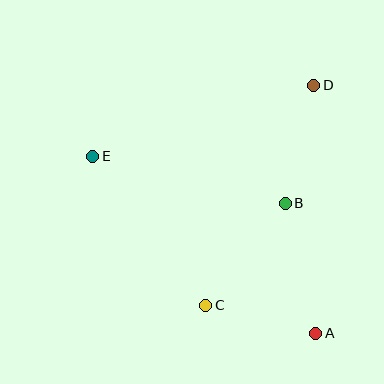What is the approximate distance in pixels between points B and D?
The distance between B and D is approximately 121 pixels.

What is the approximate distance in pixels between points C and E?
The distance between C and E is approximately 187 pixels.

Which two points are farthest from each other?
Points A and E are farthest from each other.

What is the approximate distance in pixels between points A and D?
The distance between A and D is approximately 248 pixels.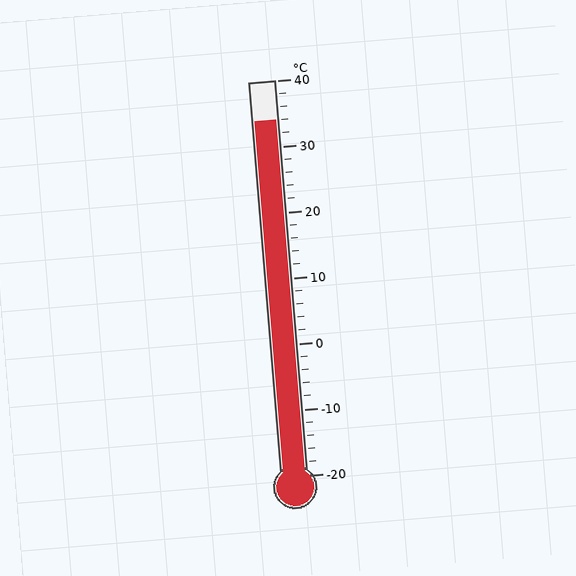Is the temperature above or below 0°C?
The temperature is above 0°C.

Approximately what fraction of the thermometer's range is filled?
The thermometer is filled to approximately 90% of its range.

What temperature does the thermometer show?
The thermometer shows approximately 34°C.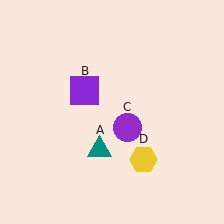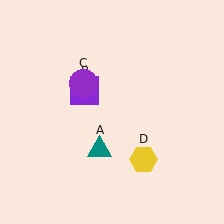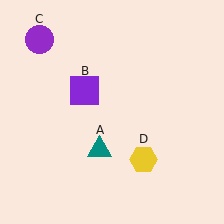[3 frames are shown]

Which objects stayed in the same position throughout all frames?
Teal triangle (object A) and purple square (object B) and yellow hexagon (object D) remained stationary.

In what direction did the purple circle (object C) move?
The purple circle (object C) moved up and to the left.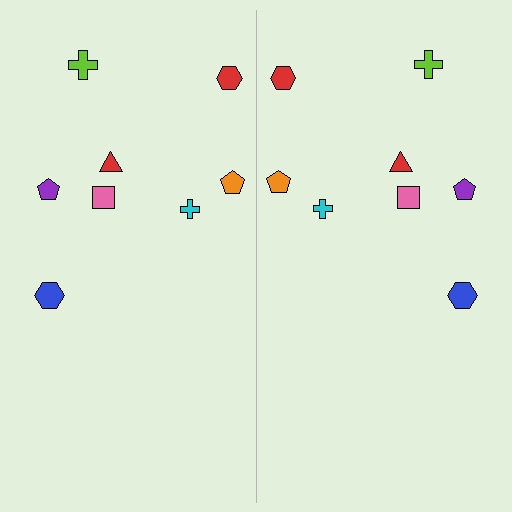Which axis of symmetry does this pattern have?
The pattern has a vertical axis of symmetry running through the center of the image.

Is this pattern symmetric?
Yes, this pattern has bilateral (reflection) symmetry.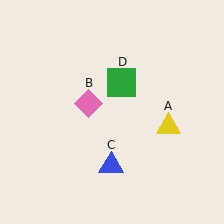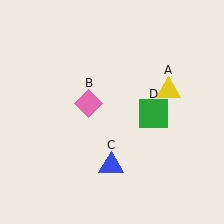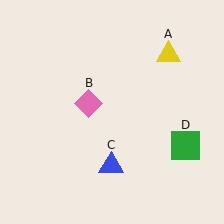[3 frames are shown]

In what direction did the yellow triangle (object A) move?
The yellow triangle (object A) moved up.